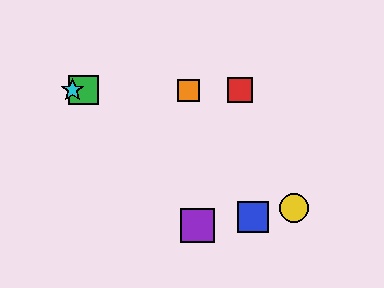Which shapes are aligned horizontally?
The red square, the green square, the orange square, the cyan star are aligned horizontally.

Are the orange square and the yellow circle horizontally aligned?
No, the orange square is at y≈90 and the yellow circle is at y≈208.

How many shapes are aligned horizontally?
4 shapes (the red square, the green square, the orange square, the cyan star) are aligned horizontally.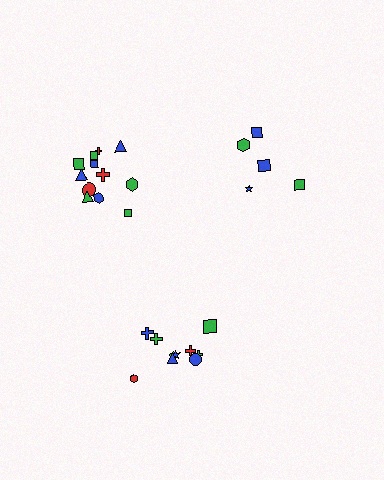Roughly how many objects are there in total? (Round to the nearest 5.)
Roughly 25 objects in total.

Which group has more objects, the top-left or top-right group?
The top-left group.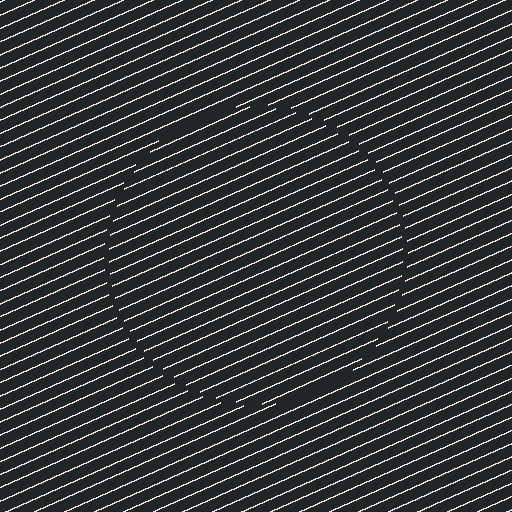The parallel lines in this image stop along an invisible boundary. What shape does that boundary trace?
An illusory circle. The interior of the shape contains the same grating, shifted by half a period — the contour is defined by the phase discontinuity where line-ends from the inner and outer gratings abut.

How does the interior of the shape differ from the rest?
The interior of the shape contains the same grating, shifted by half a period — the contour is defined by the phase discontinuity where line-ends from the inner and outer gratings abut.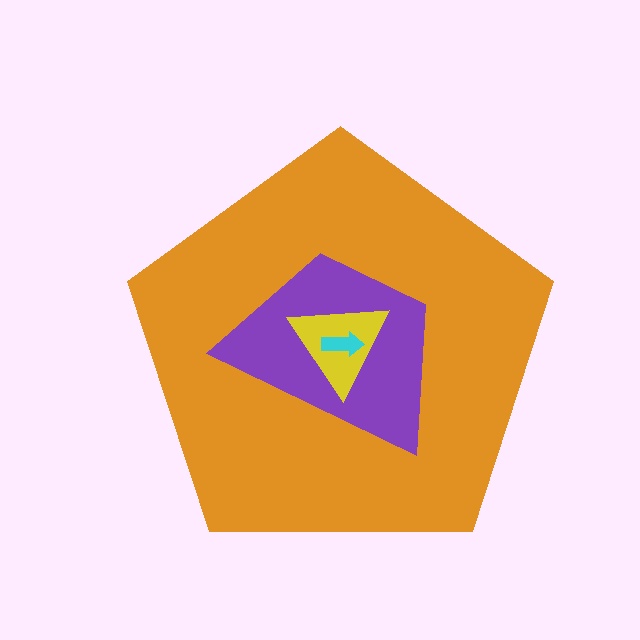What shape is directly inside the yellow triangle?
The cyan arrow.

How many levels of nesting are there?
4.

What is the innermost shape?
The cyan arrow.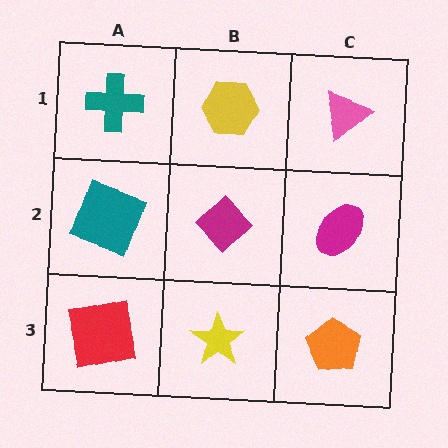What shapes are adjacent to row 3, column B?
A magenta diamond (row 2, column B), a red square (row 3, column A), an orange pentagon (row 3, column C).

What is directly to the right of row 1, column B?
A pink triangle.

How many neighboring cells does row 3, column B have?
3.